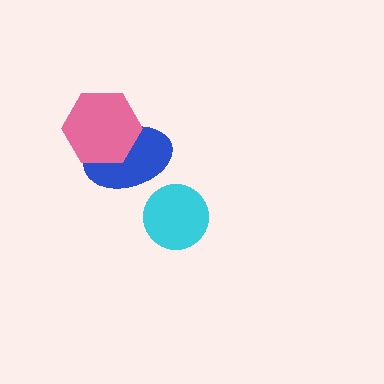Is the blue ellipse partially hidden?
Yes, it is partially covered by another shape.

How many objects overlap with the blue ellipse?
1 object overlaps with the blue ellipse.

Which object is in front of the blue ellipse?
The pink hexagon is in front of the blue ellipse.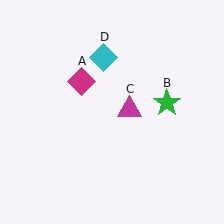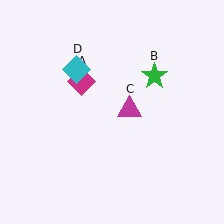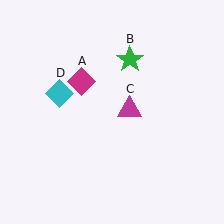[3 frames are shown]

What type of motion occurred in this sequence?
The green star (object B), cyan diamond (object D) rotated counterclockwise around the center of the scene.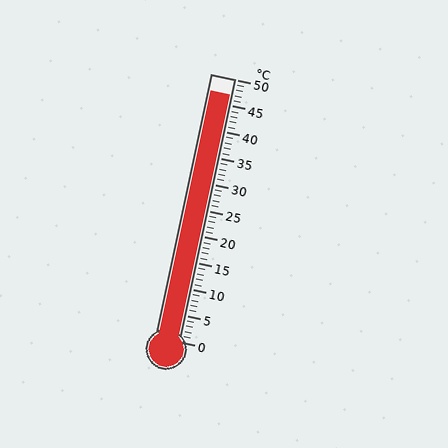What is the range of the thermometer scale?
The thermometer scale ranges from 0°C to 50°C.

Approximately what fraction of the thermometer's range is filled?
The thermometer is filled to approximately 95% of its range.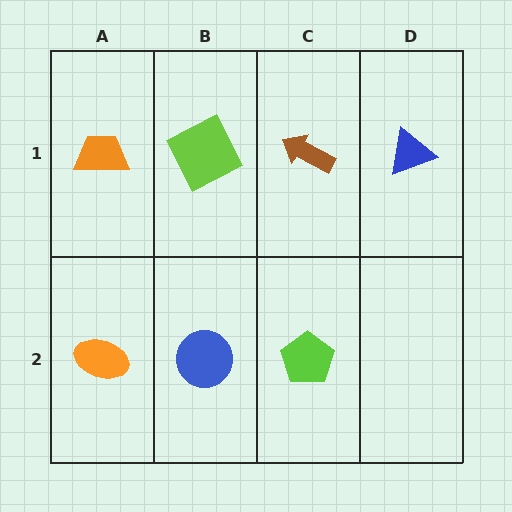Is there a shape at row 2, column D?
No, that cell is empty.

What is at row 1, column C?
A brown arrow.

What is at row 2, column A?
An orange ellipse.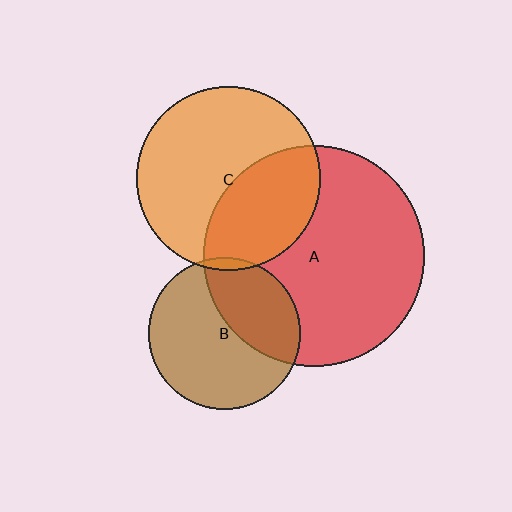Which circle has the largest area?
Circle A (red).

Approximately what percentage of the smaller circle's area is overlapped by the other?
Approximately 5%.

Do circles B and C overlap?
Yes.